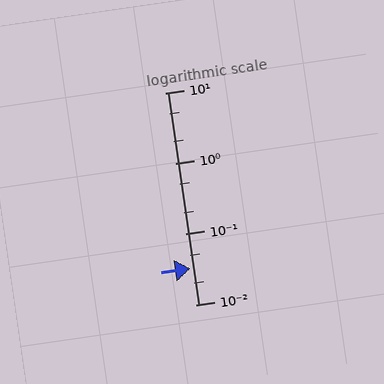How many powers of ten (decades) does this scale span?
The scale spans 3 decades, from 0.01 to 10.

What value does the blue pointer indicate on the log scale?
The pointer indicates approximately 0.032.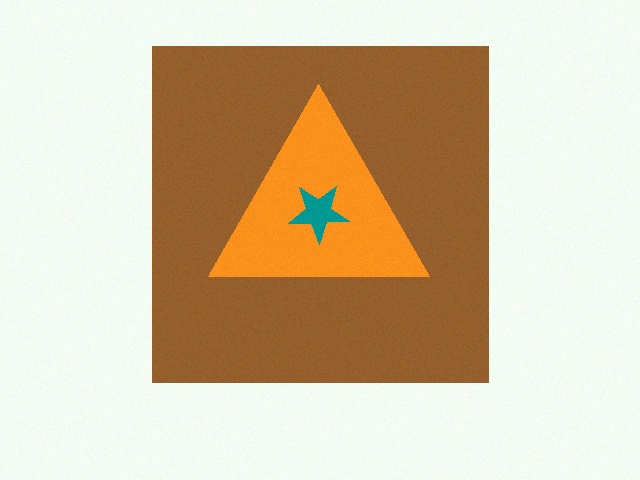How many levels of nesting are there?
3.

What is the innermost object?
The teal star.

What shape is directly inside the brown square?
The orange triangle.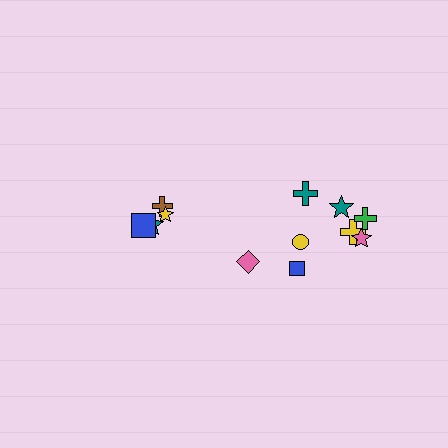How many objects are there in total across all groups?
There are 12 objects.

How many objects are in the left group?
There are 4 objects.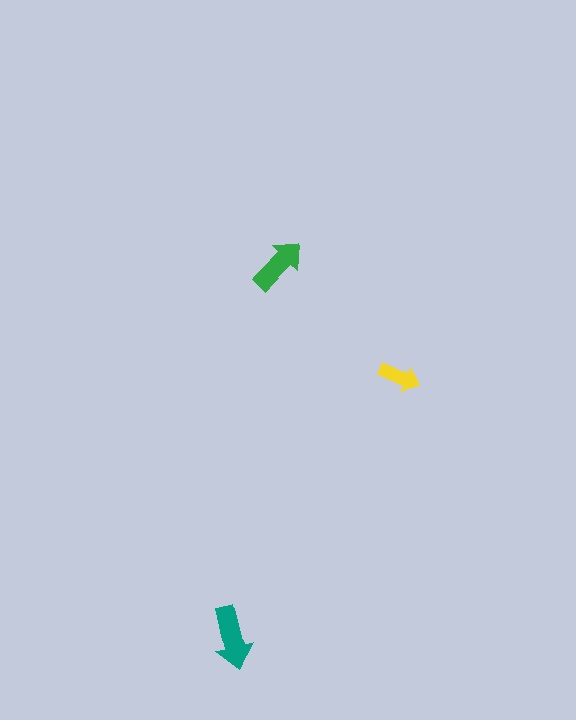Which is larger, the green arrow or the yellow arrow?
The green one.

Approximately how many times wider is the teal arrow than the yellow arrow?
About 1.5 times wider.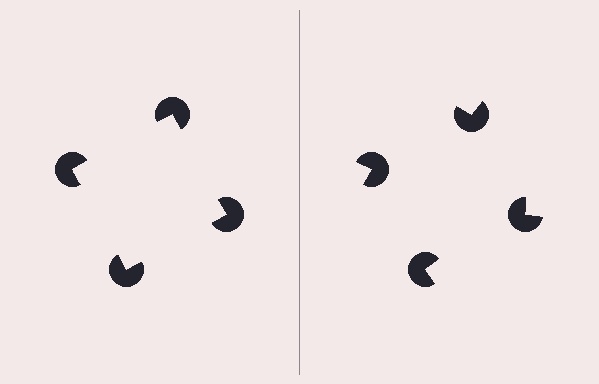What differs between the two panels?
The pac-man discs are positioned identically on both sides; only the wedge orientations differ. On the left they align to a square; on the right they are misaligned.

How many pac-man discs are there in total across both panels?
8 — 4 on each side.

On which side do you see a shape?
An illusory square appears on the left side. On the right side the wedge cuts are rotated, so no coherent shape forms.